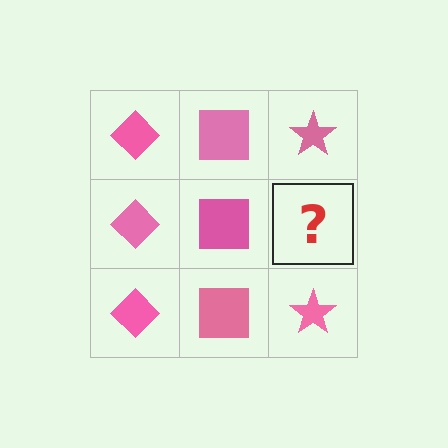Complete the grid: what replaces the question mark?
The question mark should be replaced with a pink star.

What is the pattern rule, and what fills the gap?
The rule is that each column has a consistent shape. The gap should be filled with a pink star.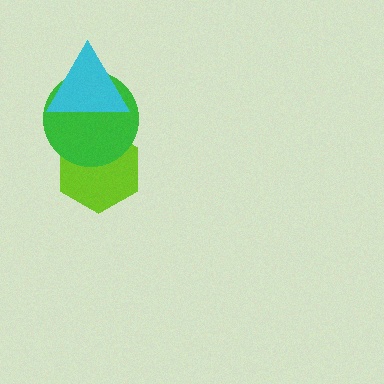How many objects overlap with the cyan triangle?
2 objects overlap with the cyan triangle.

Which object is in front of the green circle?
The cyan triangle is in front of the green circle.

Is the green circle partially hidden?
Yes, it is partially covered by another shape.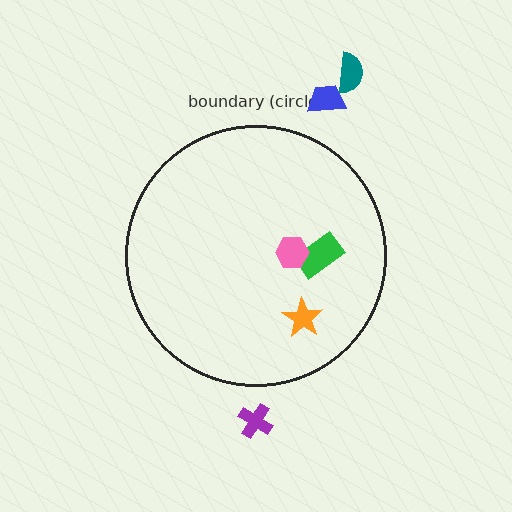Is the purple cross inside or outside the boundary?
Outside.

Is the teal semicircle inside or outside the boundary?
Outside.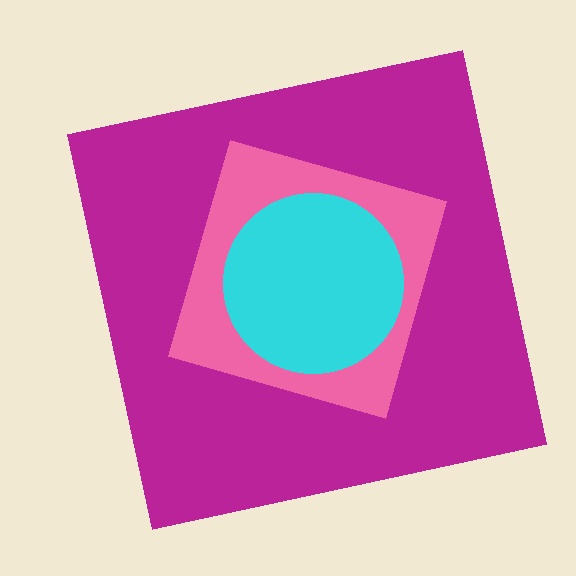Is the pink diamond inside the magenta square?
Yes.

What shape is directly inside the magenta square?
The pink diamond.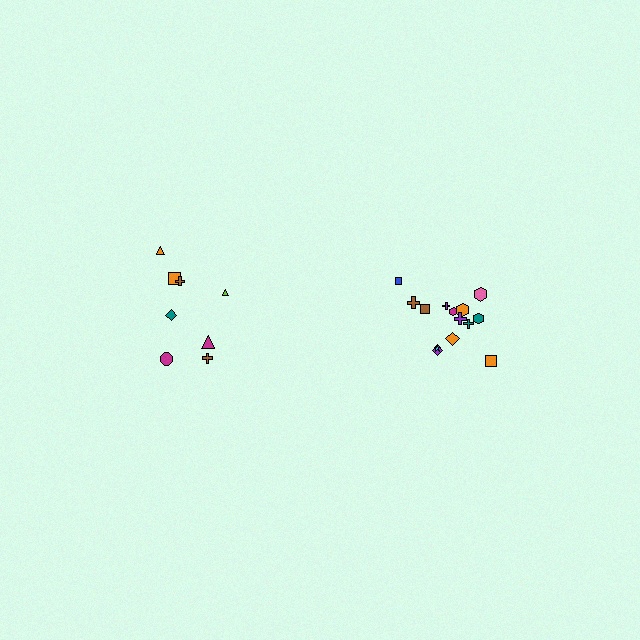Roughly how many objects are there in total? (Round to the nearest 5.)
Roughly 25 objects in total.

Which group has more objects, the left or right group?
The right group.